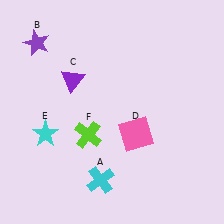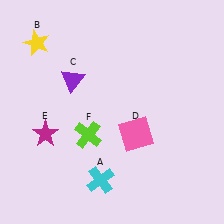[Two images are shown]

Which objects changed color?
B changed from purple to yellow. E changed from cyan to magenta.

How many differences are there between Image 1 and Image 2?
There are 2 differences between the two images.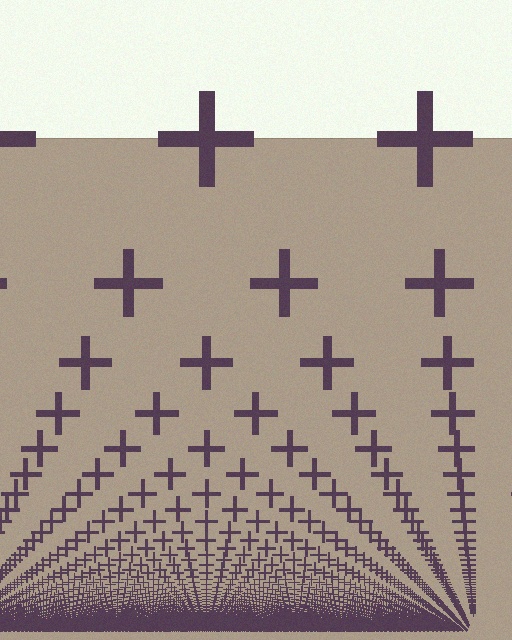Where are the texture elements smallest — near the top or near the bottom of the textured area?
Near the bottom.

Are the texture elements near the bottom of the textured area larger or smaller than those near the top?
Smaller. The gradient is inverted — elements near the bottom are smaller and denser.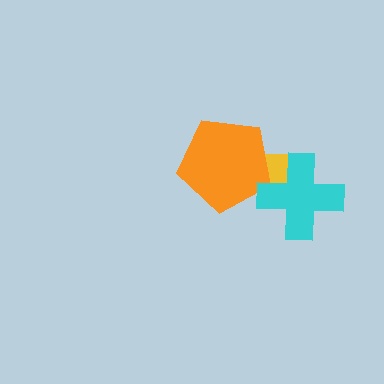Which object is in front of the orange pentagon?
The cyan cross is in front of the orange pentagon.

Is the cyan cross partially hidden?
No, no other shape covers it.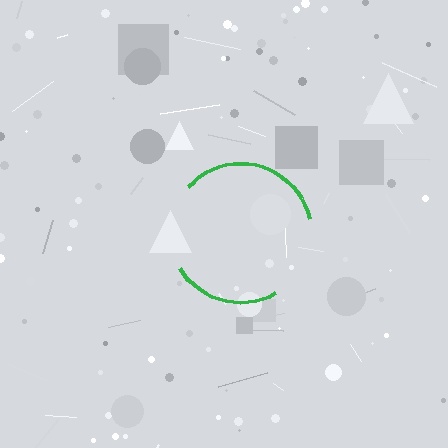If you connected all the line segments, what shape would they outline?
They would outline a circle.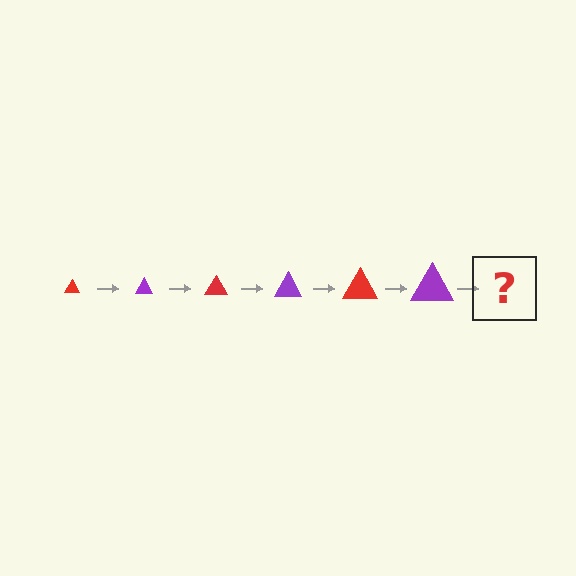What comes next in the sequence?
The next element should be a red triangle, larger than the previous one.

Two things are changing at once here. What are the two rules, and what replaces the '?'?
The two rules are that the triangle grows larger each step and the color cycles through red and purple. The '?' should be a red triangle, larger than the previous one.